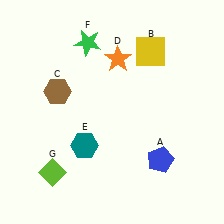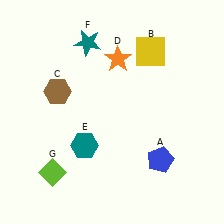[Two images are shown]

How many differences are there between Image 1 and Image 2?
There is 1 difference between the two images.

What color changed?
The star (F) changed from green in Image 1 to teal in Image 2.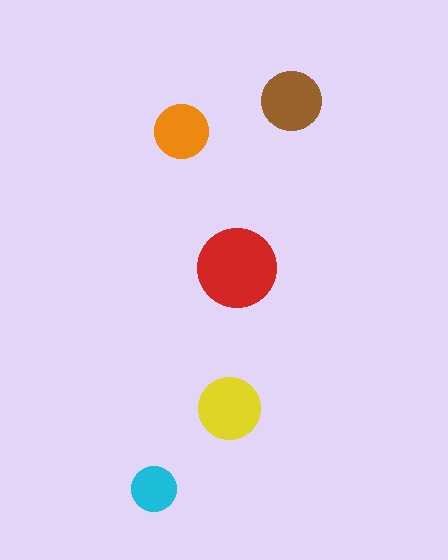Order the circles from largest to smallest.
the red one, the yellow one, the brown one, the orange one, the cyan one.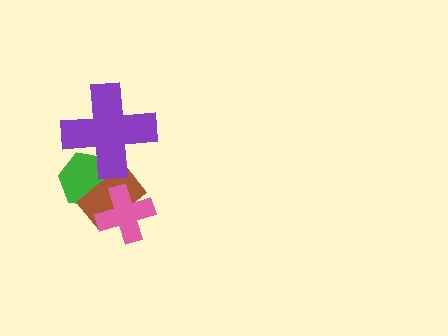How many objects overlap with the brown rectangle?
3 objects overlap with the brown rectangle.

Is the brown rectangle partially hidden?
Yes, it is partially covered by another shape.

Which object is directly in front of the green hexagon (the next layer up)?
The brown rectangle is directly in front of the green hexagon.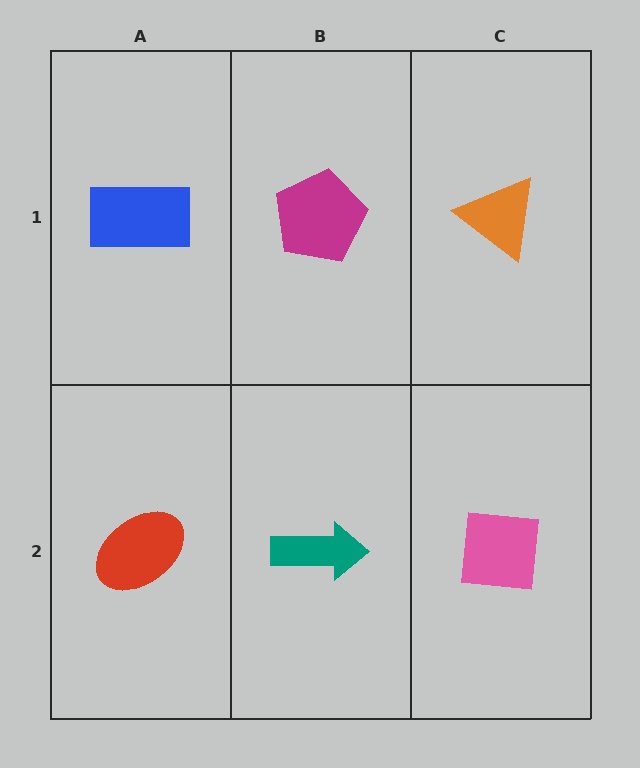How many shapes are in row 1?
3 shapes.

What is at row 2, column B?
A teal arrow.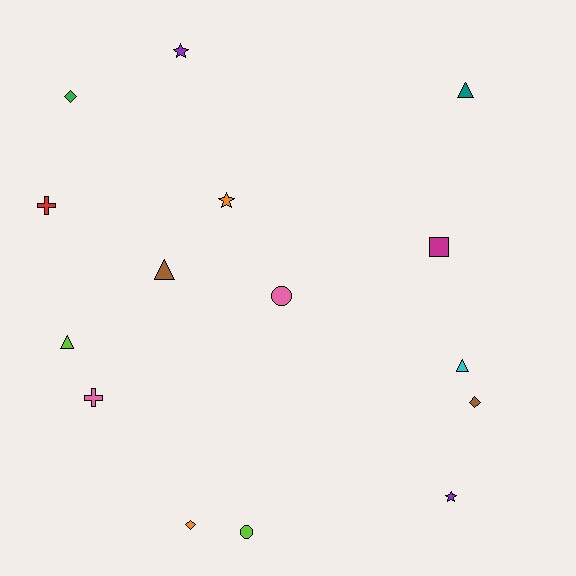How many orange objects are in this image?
There are 2 orange objects.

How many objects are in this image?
There are 15 objects.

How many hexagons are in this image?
There are no hexagons.